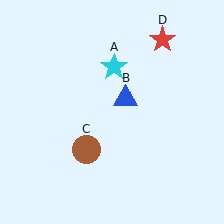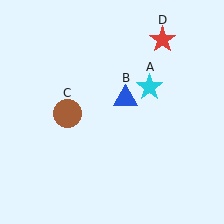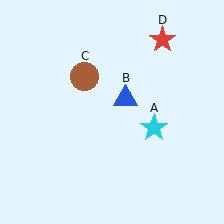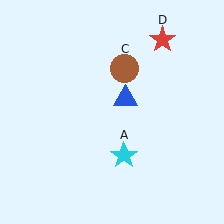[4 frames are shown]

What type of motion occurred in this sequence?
The cyan star (object A), brown circle (object C) rotated clockwise around the center of the scene.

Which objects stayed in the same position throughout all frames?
Blue triangle (object B) and red star (object D) remained stationary.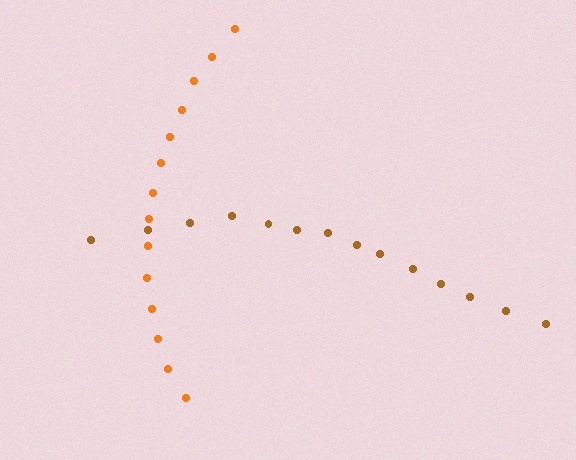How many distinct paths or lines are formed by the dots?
There are 2 distinct paths.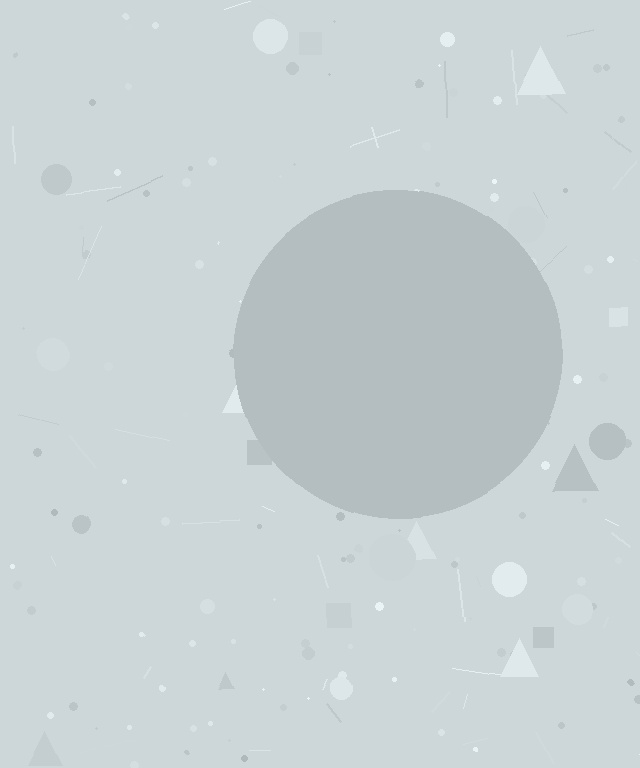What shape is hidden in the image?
A circle is hidden in the image.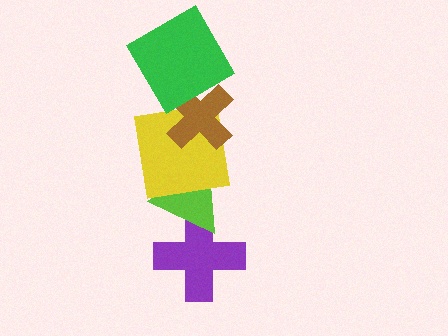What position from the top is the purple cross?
The purple cross is 5th from the top.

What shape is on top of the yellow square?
The brown cross is on top of the yellow square.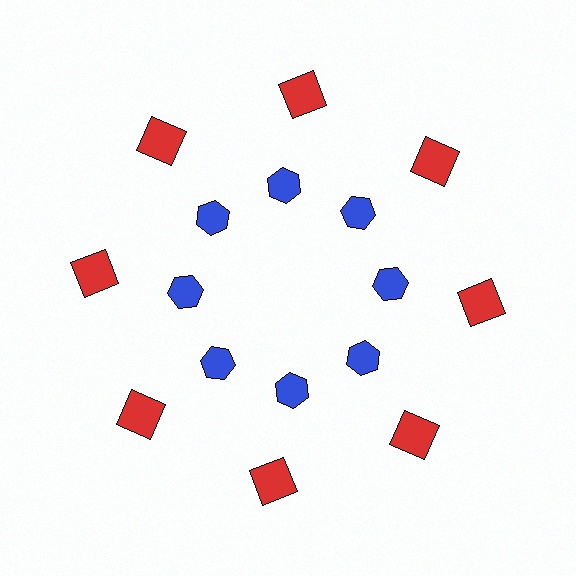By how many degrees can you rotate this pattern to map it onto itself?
The pattern maps onto itself every 45 degrees of rotation.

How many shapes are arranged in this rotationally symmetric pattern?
There are 16 shapes, arranged in 8 groups of 2.